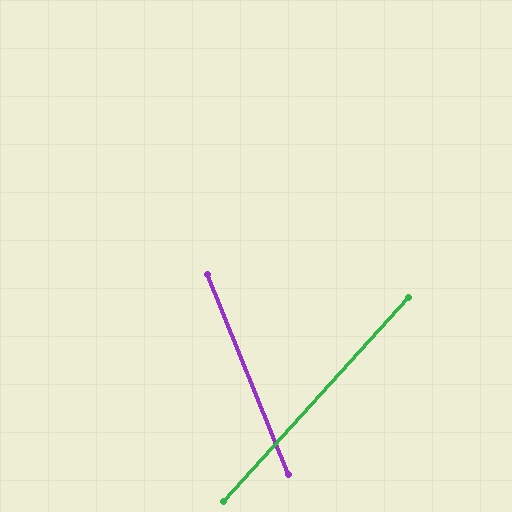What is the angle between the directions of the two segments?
Approximately 64 degrees.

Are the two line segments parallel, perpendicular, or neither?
Neither parallel nor perpendicular — they differ by about 64°.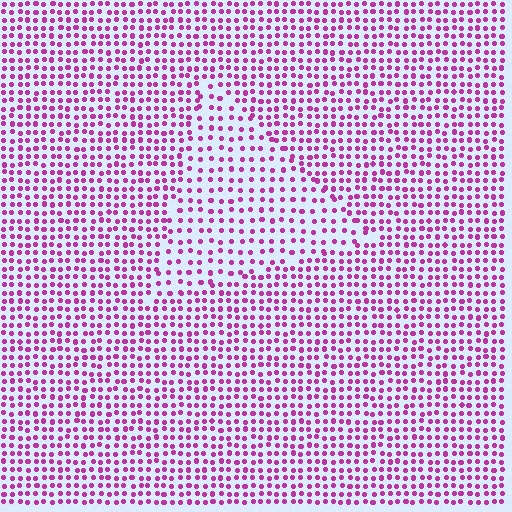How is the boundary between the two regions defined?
The boundary is defined by a change in element density (approximately 1.6x ratio). All elements are the same color, size, and shape.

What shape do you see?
I see a triangle.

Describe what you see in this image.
The image contains small magenta elements arranged at two different densities. A triangle-shaped region is visible where the elements are less densely packed than the surrounding area.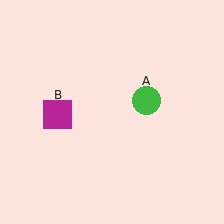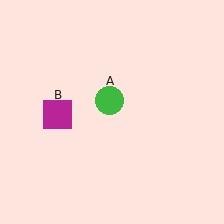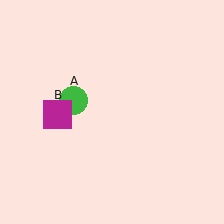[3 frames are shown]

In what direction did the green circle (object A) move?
The green circle (object A) moved left.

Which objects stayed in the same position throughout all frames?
Magenta square (object B) remained stationary.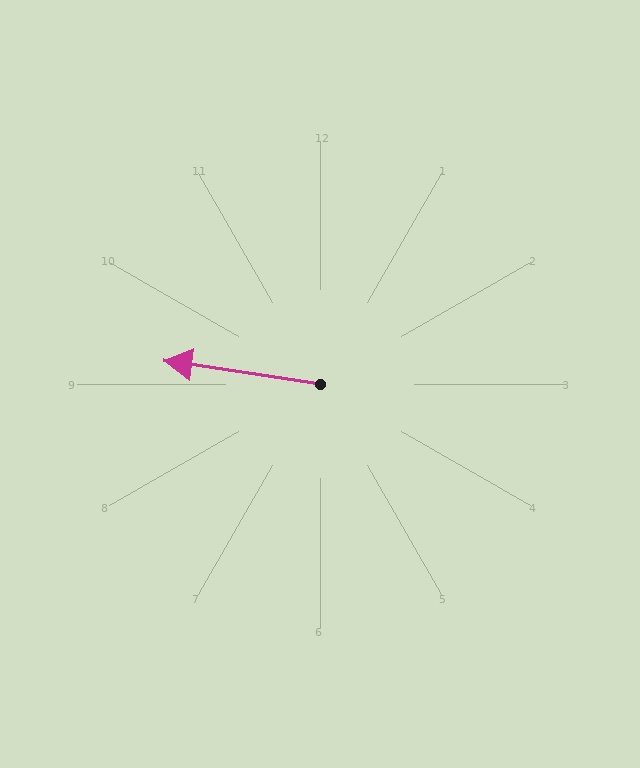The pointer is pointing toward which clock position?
Roughly 9 o'clock.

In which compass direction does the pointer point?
West.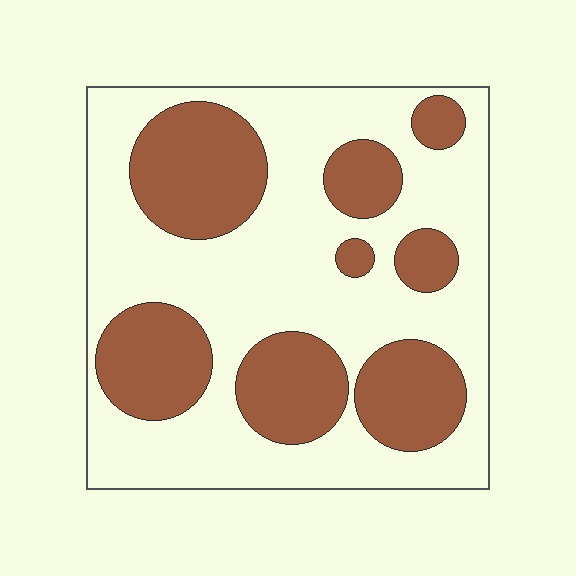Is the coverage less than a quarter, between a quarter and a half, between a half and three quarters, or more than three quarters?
Between a quarter and a half.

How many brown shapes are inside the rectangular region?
8.